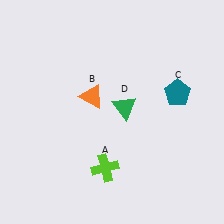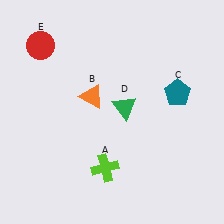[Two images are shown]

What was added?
A red circle (E) was added in Image 2.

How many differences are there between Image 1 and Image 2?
There is 1 difference between the two images.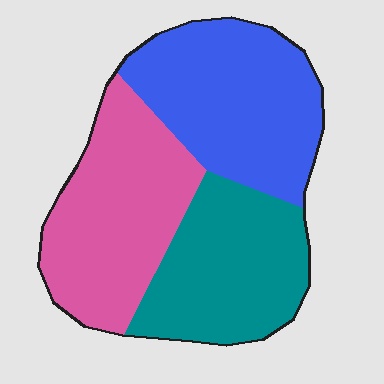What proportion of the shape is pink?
Pink covers roughly 35% of the shape.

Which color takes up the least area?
Teal, at roughly 30%.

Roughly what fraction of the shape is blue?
Blue covers about 35% of the shape.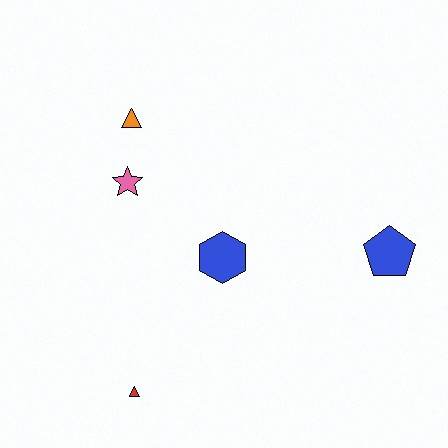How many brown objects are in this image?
There are no brown objects.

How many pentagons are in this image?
There is 1 pentagon.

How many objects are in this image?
There are 5 objects.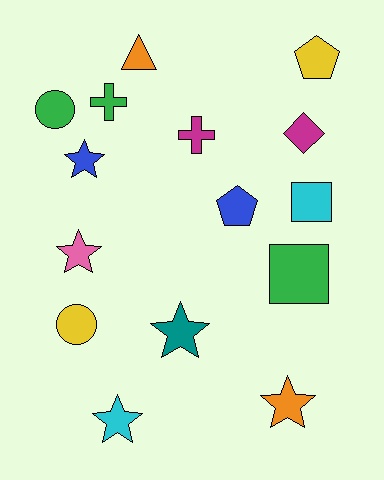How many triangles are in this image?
There is 1 triangle.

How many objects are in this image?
There are 15 objects.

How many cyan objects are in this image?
There are 2 cyan objects.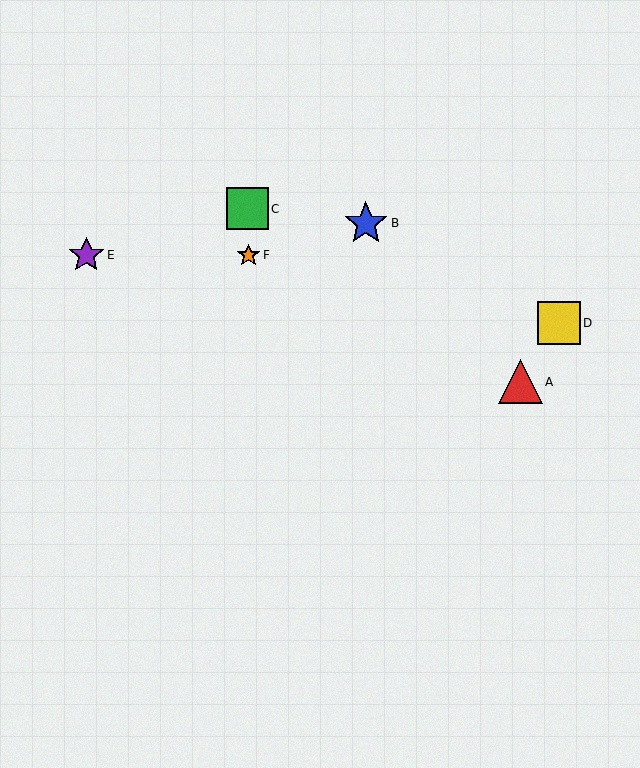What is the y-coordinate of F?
Object F is at y≈255.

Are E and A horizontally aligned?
No, E is at y≈255 and A is at y≈382.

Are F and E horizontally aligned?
Yes, both are at y≈255.